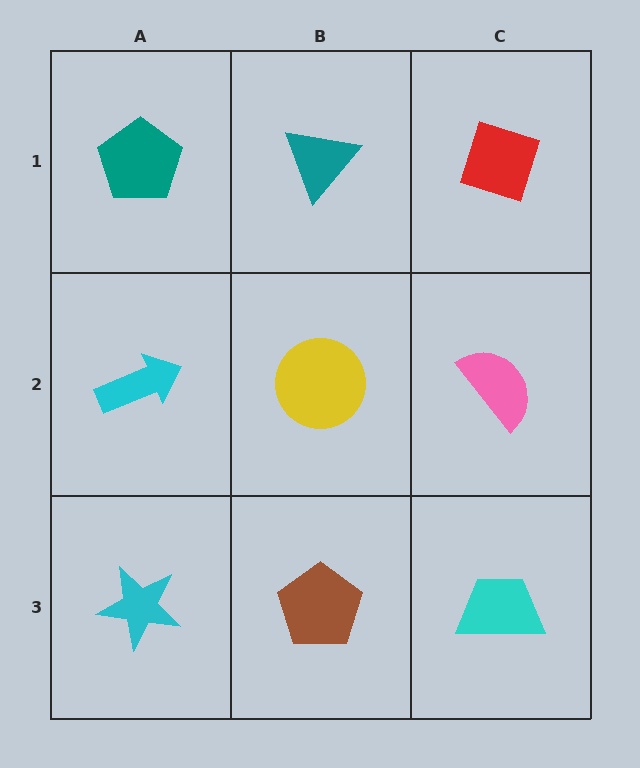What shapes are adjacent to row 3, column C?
A pink semicircle (row 2, column C), a brown pentagon (row 3, column B).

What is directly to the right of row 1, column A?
A teal triangle.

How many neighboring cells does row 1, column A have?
2.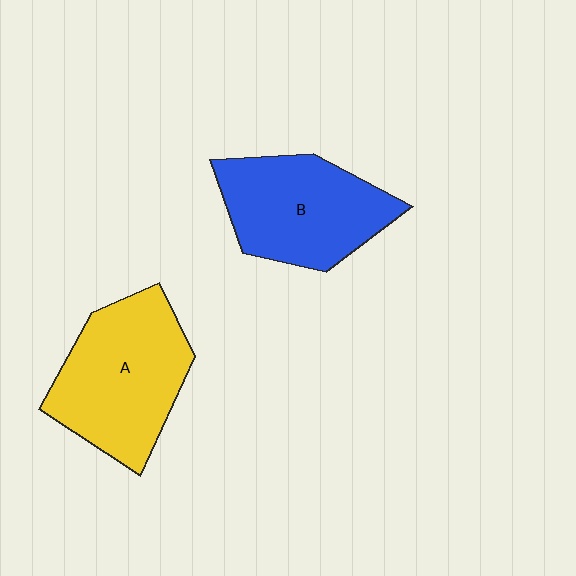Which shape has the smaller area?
Shape B (blue).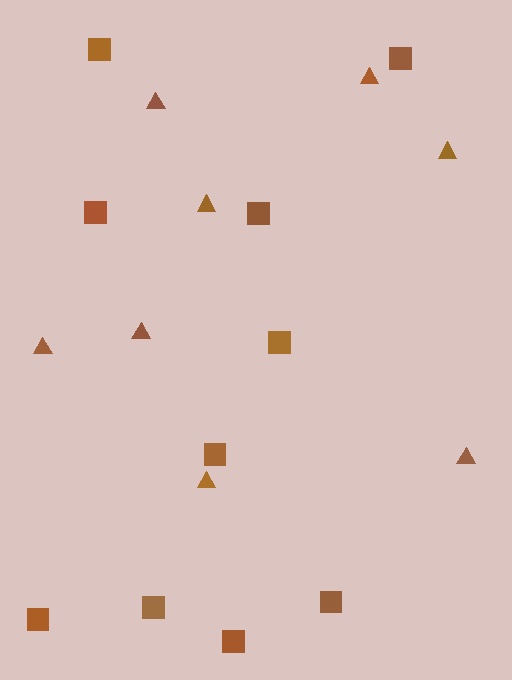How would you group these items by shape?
There are 2 groups: one group of squares (10) and one group of triangles (8).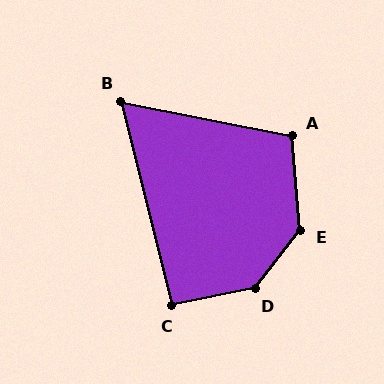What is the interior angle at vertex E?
Approximately 137 degrees (obtuse).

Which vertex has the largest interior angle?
D, at approximately 140 degrees.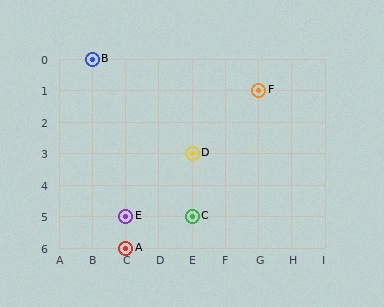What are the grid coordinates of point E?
Point E is at grid coordinates (C, 5).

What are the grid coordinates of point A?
Point A is at grid coordinates (C, 6).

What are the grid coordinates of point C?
Point C is at grid coordinates (E, 5).